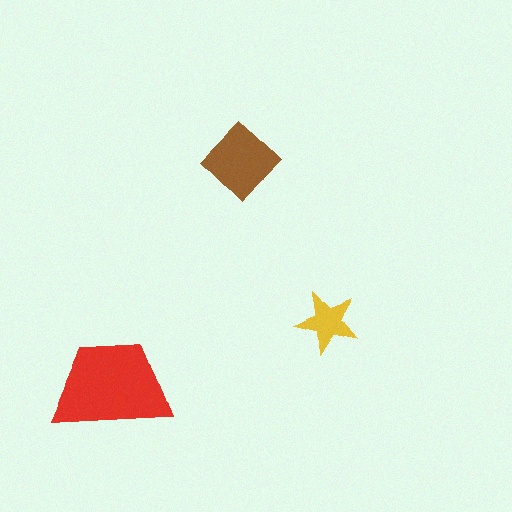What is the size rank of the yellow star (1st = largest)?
3rd.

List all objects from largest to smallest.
The red trapezoid, the brown diamond, the yellow star.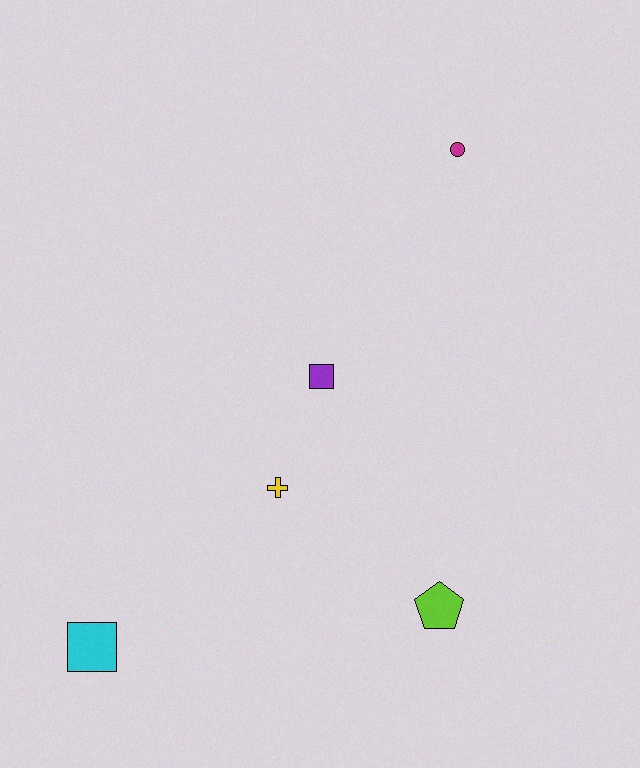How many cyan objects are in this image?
There is 1 cyan object.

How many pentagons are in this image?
There is 1 pentagon.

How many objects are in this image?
There are 5 objects.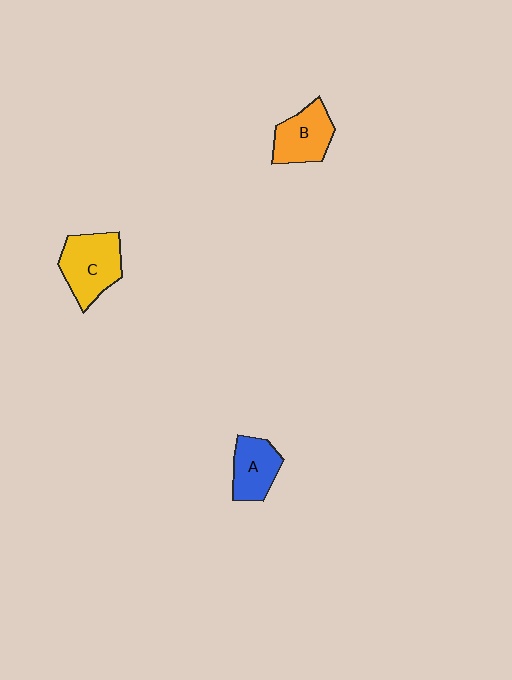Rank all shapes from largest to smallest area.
From largest to smallest: C (yellow), B (orange), A (blue).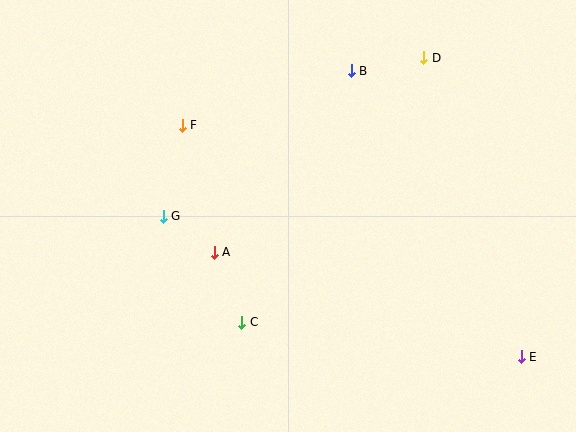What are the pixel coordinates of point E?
Point E is at (521, 357).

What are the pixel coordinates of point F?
Point F is at (182, 125).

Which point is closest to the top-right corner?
Point D is closest to the top-right corner.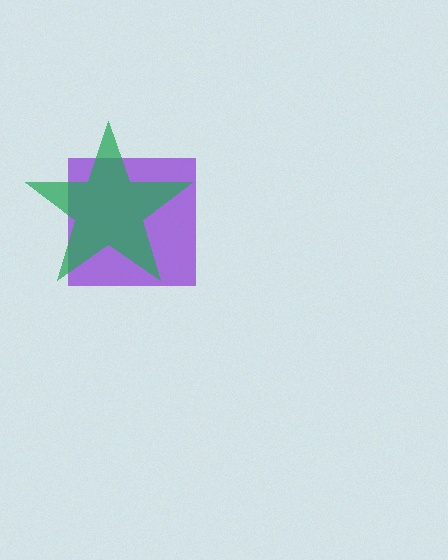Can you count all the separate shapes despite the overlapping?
Yes, there are 2 separate shapes.